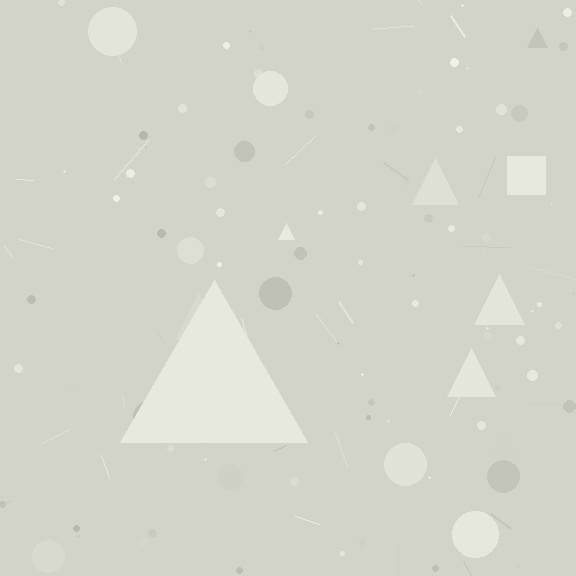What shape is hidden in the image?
A triangle is hidden in the image.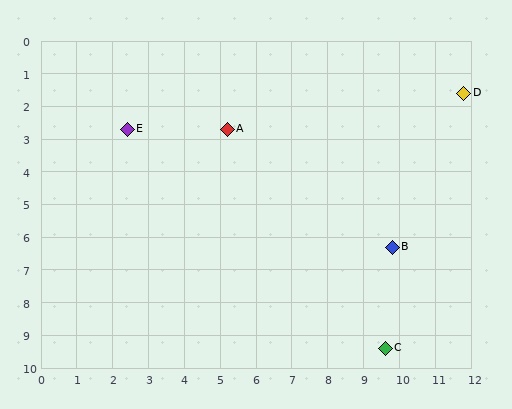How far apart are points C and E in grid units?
Points C and E are about 9.8 grid units apart.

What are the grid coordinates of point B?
Point B is at approximately (9.8, 6.3).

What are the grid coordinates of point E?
Point E is at approximately (2.4, 2.7).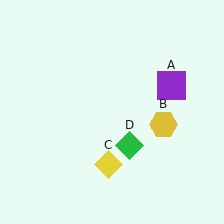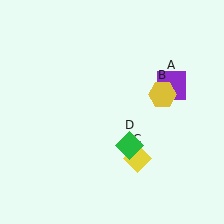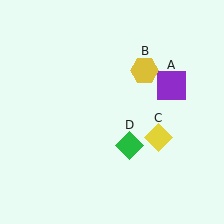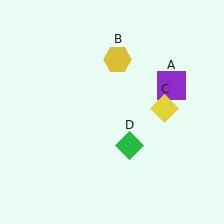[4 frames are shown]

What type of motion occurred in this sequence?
The yellow hexagon (object B), yellow diamond (object C) rotated counterclockwise around the center of the scene.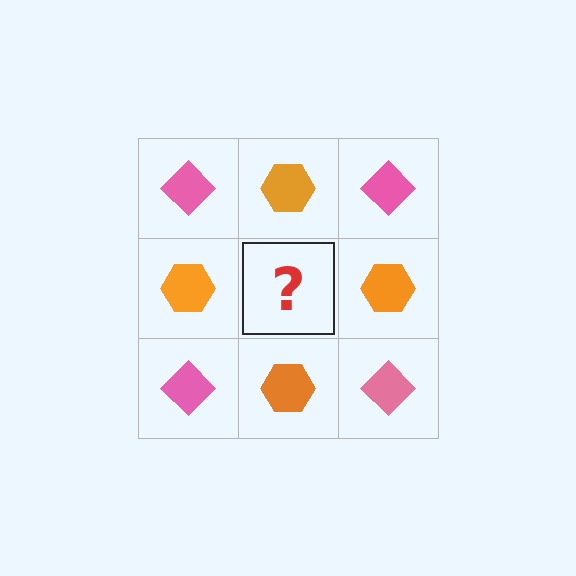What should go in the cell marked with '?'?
The missing cell should contain a pink diamond.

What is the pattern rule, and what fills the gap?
The rule is that it alternates pink diamond and orange hexagon in a checkerboard pattern. The gap should be filled with a pink diamond.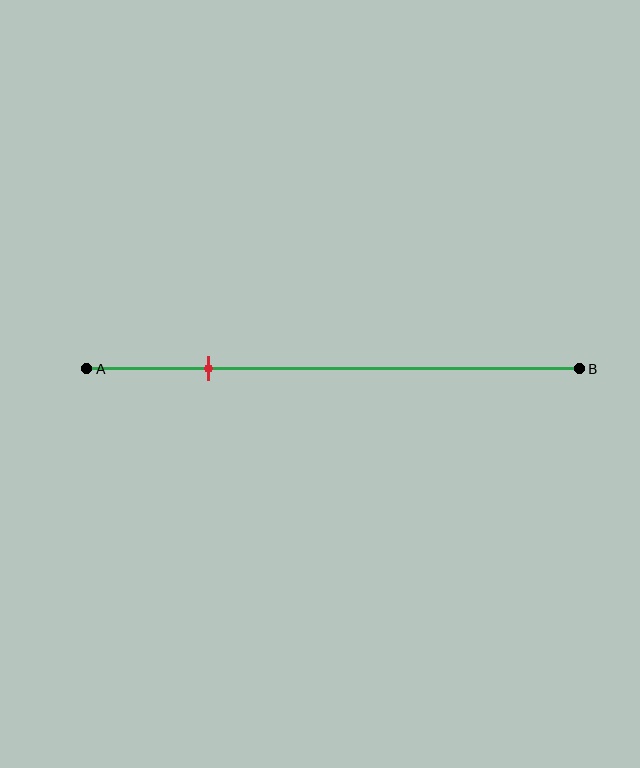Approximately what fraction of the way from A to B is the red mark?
The red mark is approximately 25% of the way from A to B.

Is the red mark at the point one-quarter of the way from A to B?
Yes, the mark is approximately at the one-quarter point.